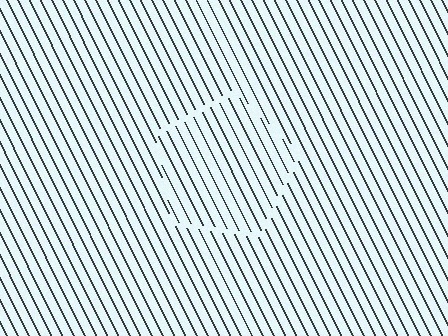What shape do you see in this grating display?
An illusory pentagon. The interior of the shape contains the same grating, shifted by half a period — the contour is defined by the phase discontinuity where line-ends from the inner and outer gratings abut.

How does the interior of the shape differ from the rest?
The interior of the shape contains the same grating, shifted by half a period — the contour is defined by the phase discontinuity where line-ends from the inner and outer gratings abut.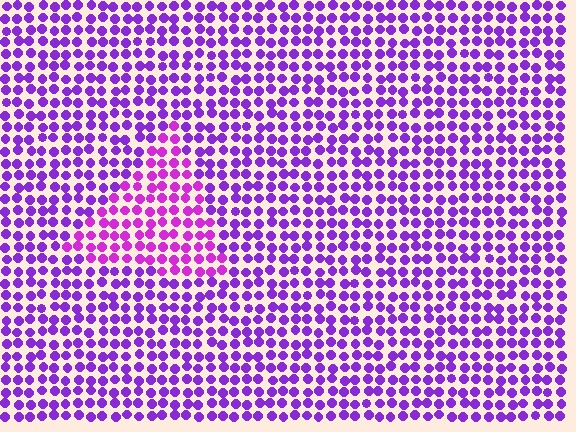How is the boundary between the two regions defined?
The boundary is defined purely by a slight shift in hue (about 27 degrees). Spacing, size, and orientation are identical on both sides.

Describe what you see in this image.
The image is filled with small purple elements in a uniform arrangement. A triangle-shaped region is visible where the elements are tinted to a slightly different hue, forming a subtle color boundary.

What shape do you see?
I see a triangle.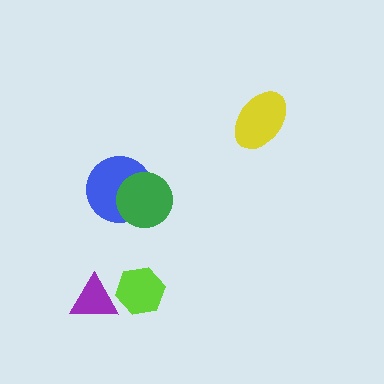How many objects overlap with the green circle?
1 object overlaps with the green circle.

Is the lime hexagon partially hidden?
Yes, it is partially covered by another shape.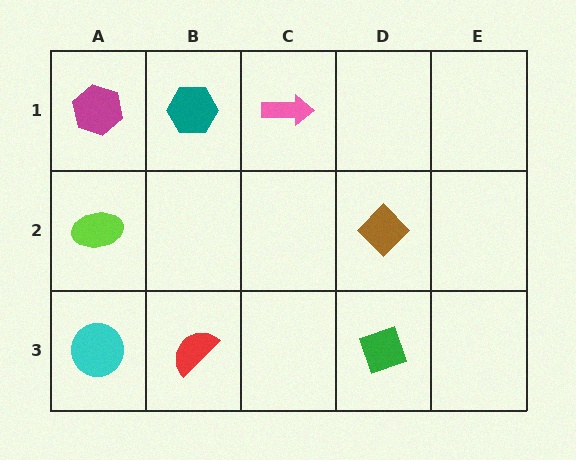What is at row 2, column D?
A brown diamond.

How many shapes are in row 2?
2 shapes.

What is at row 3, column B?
A red semicircle.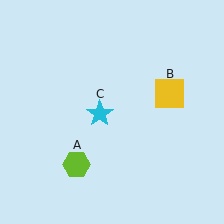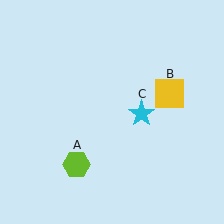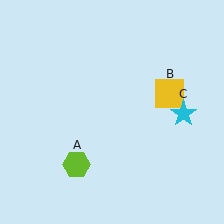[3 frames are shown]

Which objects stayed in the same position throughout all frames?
Lime hexagon (object A) and yellow square (object B) remained stationary.